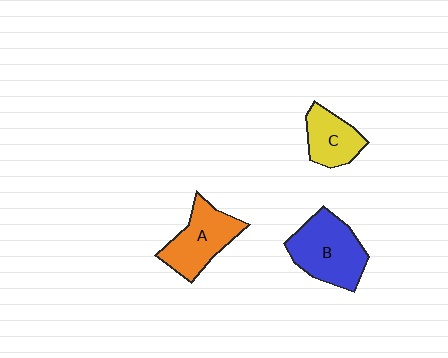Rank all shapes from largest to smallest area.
From largest to smallest: B (blue), A (orange), C (yellow).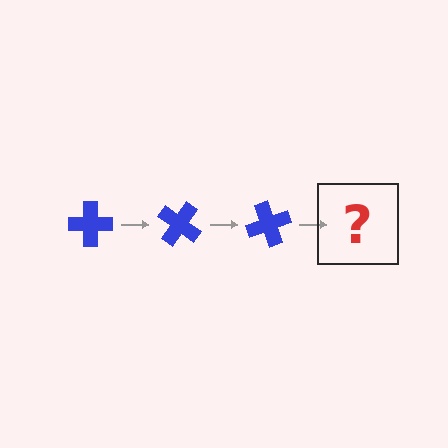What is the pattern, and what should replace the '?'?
The pattern is that the cross rotates 35 degrees each step. The '?' should be a blue cross rotated 105 degrees.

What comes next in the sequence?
The next element should be a blue cross rotated 105 degrees.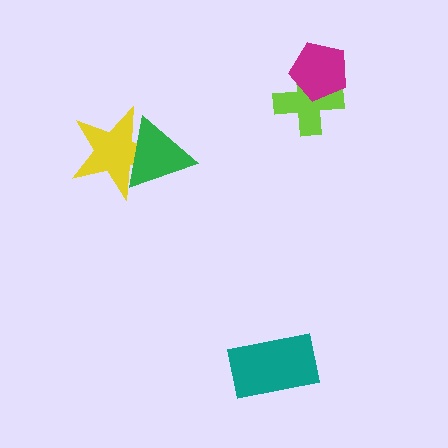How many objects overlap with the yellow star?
1 object overlaps with the yellow star.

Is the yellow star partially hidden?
Yes, it is partially covered by another shape.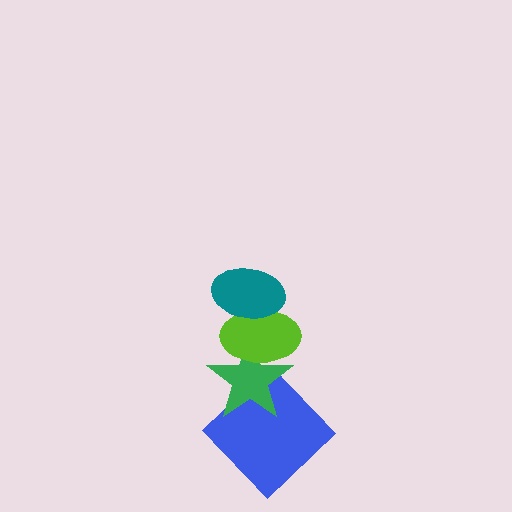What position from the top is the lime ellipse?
The lime ellipse is 2nd from the top.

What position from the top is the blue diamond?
The blue diamond is 4th from the top.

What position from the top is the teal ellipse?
The teal ellipse is 1st from the top.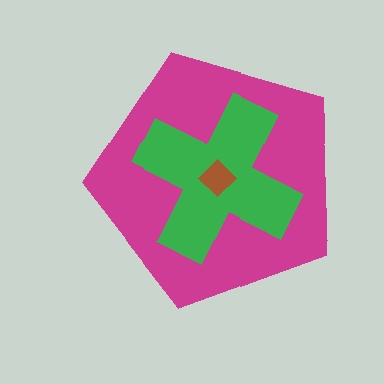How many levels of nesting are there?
3.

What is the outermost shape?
The magenta pentagon.